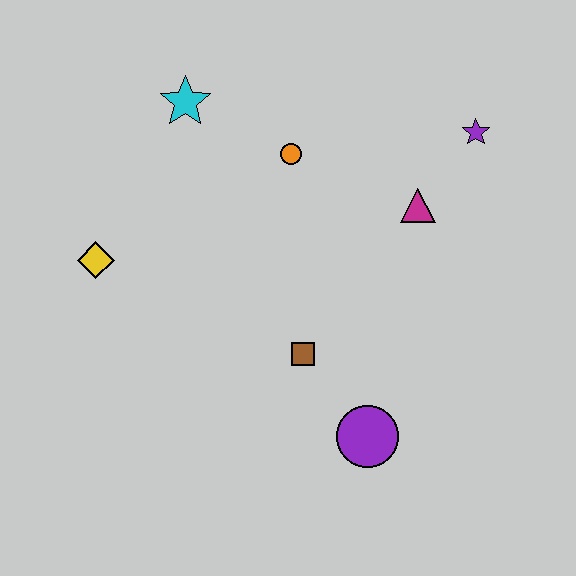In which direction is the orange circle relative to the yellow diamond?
The orange circle is to the right of the yellow diamond.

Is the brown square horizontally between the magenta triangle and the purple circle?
No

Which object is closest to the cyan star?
The orange circle is closest to the cyan star.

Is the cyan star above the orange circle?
Yes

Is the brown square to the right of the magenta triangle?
No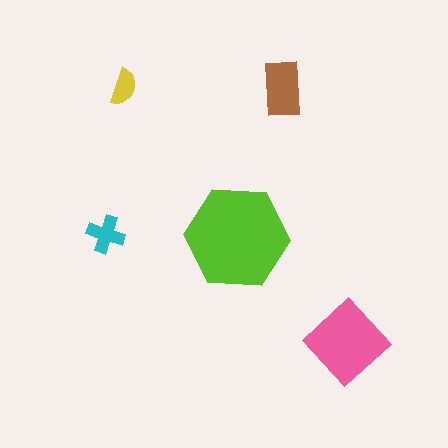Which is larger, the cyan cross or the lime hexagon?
The lime hexagon.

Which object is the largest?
The lime hexagon.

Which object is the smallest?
The yellow semicircle.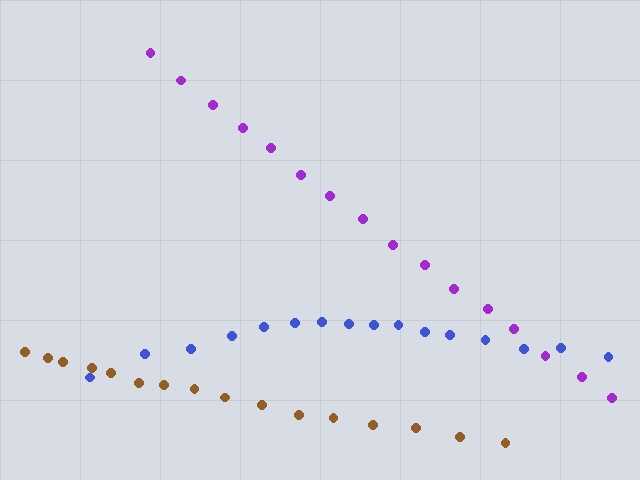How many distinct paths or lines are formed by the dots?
There are 3 distinct paths.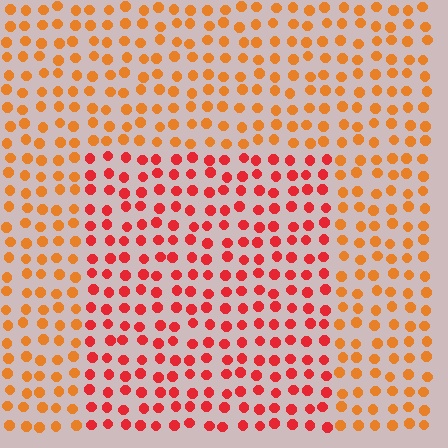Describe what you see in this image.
The image is filled with small orange elements in a uniform arrangement. A rectangle-shaped region is visible where the elements are tinted to a slightly different hue, forming a subtle color boundary.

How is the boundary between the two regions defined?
The boundary is defined purely by a slight shift in hue (about 32 degrees). Spacing, size, and orientation are identical on both sides.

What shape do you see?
I see a rectangle.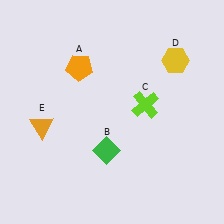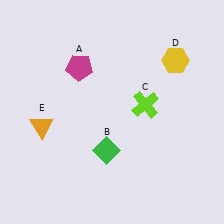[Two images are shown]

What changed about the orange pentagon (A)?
In Image 1, A is orange. In Image 2, it changed to magenta.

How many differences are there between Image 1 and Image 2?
There is 1 difference between the two images.